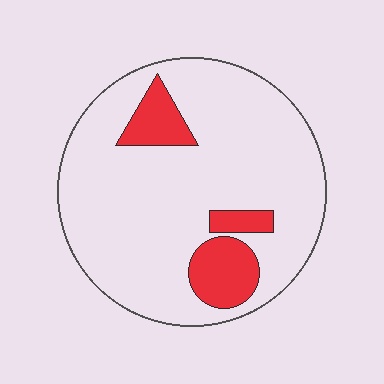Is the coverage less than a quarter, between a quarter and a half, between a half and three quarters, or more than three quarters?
Less than a quarter.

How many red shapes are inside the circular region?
3.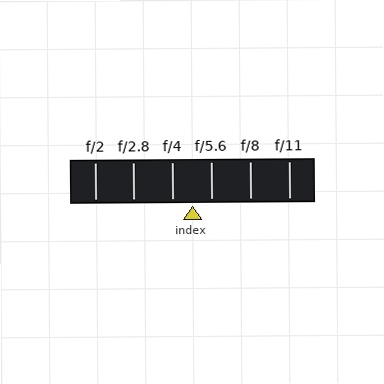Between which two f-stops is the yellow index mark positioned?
The index mark is between f/4 and f/5.6.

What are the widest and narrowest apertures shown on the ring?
The widest aperture shown is f/2 and the narrowest is f/11.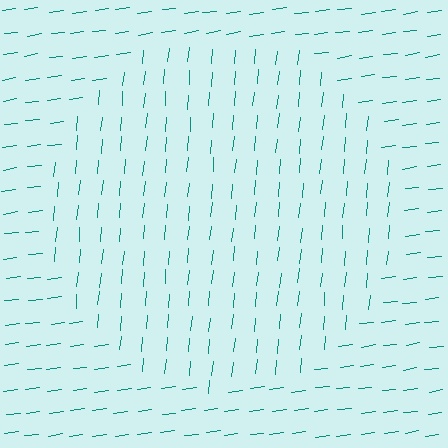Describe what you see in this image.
The image is filled with small teal line segments. A circle region in the image has lines oriented differently from the surrounding lines, creating a visible texture boundary.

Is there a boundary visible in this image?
Yes, there is a texture boundary formed by a change in line orientation.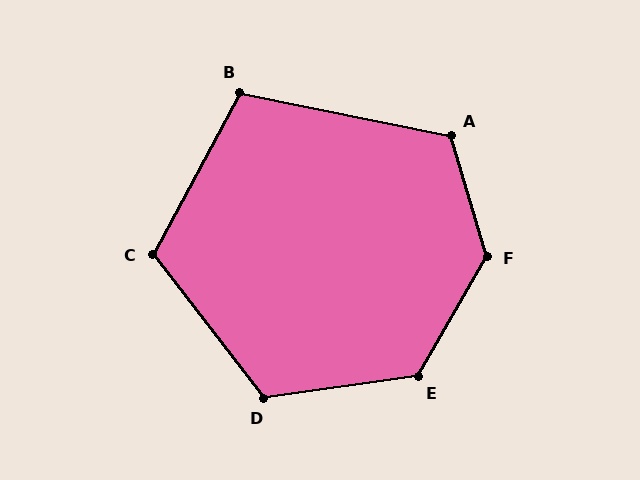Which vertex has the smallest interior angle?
B, at approximately 107 degrees.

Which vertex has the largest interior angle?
F, at approximately 134 degrees.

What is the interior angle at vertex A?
Approximately 118 degrees (obtuse).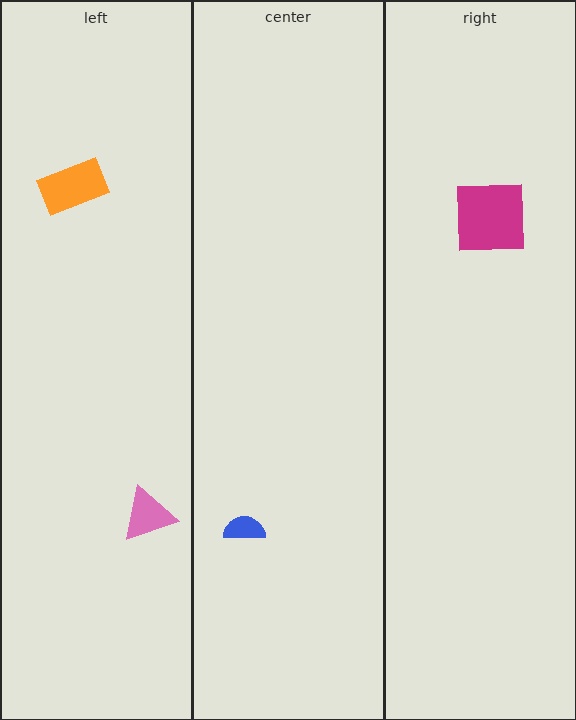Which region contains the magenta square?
The right region.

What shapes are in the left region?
The orange rectangle, the pink triangle.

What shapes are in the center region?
The blue semicircle.